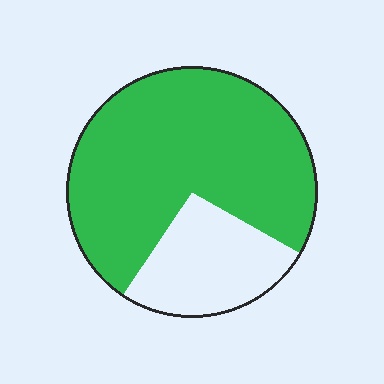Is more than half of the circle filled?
Yes.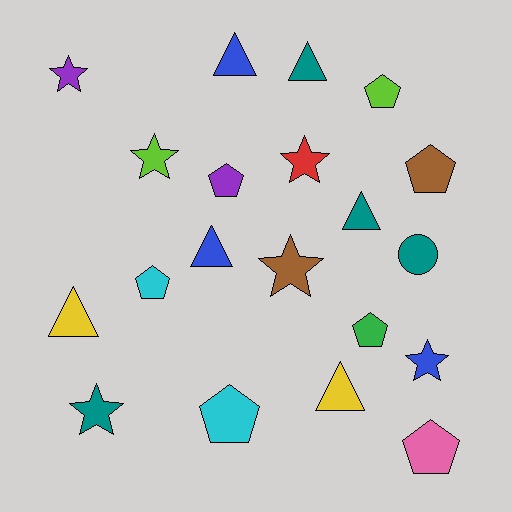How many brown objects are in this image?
There are 2 brown objects.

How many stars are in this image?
There are 6 stars.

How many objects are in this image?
There are 20 objects.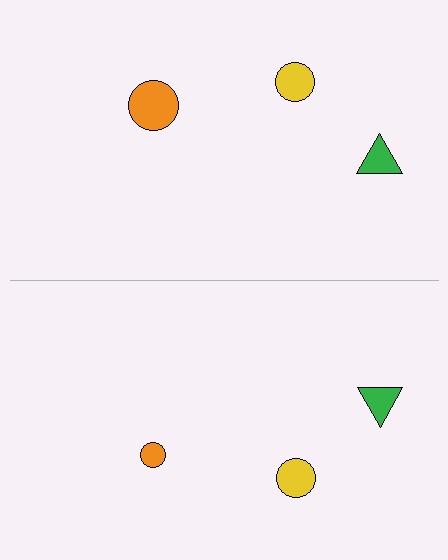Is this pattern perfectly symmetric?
No, the pattern is not perfectly symmetric. The orange circle on the bottom side has a different size than its mirror counterpart.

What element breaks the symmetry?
The orange circle on the bottom side has a different size than its mirror counterpart.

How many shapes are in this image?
There are 6 shapes in this image.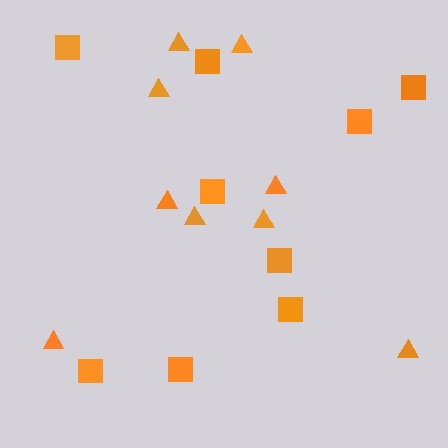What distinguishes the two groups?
There are 2 groups: one group of squares (9) and one group of triangles (9).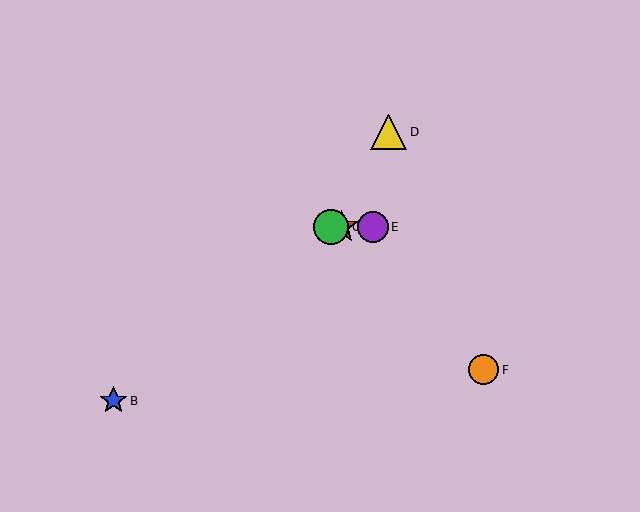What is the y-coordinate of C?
Object C is at y≈227.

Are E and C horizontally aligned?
Yes, both are at y≈227.